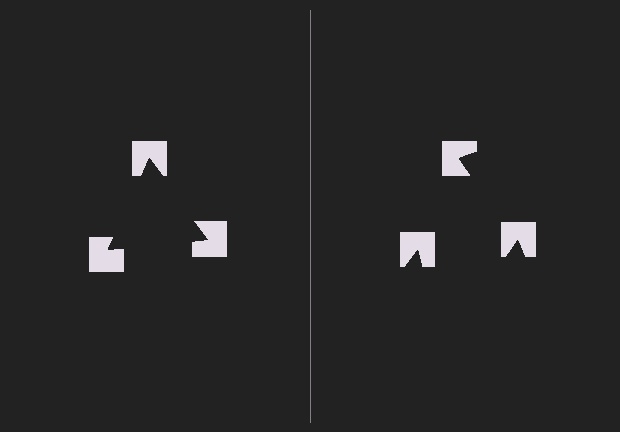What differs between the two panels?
The notched squares are positioned identically on both sides; only the wedge orientations differ. On the left they align to a triangle; on the right they are misaligned.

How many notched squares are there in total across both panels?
6 — 3 on each side.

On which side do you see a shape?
An illusory triangle appears on the left side. On the right side the wedge cuts are rotated, so no coherent shape forms.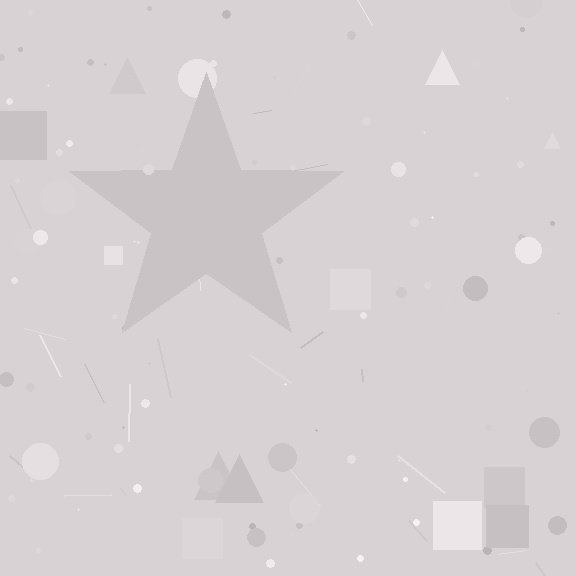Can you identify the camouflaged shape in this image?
The camouflaged shape is a star.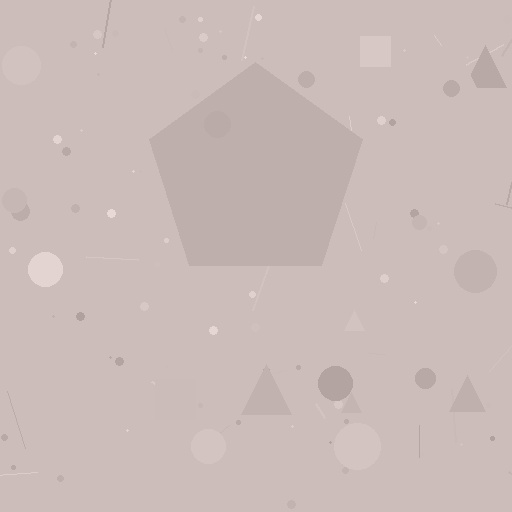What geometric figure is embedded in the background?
A pentagon is embedded in the background.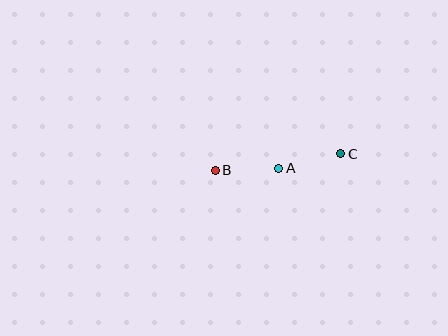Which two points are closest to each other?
Points A and C are closest to each other.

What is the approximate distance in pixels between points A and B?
The distance between A and B is approximately 64 pixels.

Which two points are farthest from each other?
Points B and C are farthest from each other.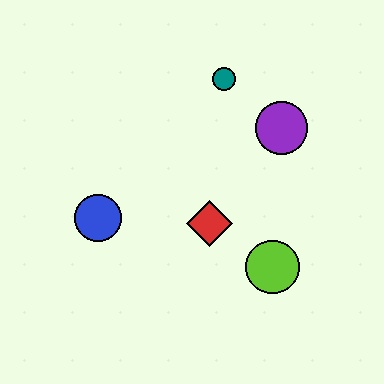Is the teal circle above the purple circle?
Yes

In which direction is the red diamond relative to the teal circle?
The red diamond is below the teal circle.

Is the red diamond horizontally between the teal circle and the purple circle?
No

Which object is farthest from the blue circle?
The purple circle is farthest from the blue circle.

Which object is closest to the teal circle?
The purple circle is closest to the teal circle.